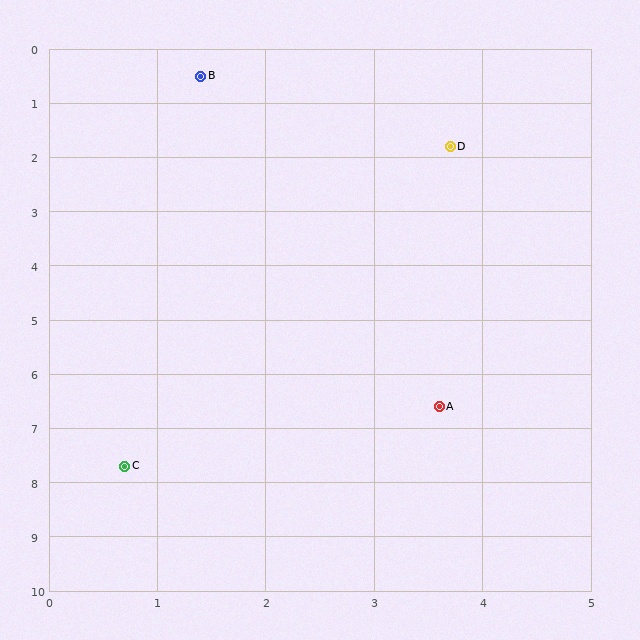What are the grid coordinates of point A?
Point A is at approximately (3.6, 6.6).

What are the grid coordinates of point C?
Point C is at approximately (0.7, 7.7).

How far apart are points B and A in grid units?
Points B and A are about 6.5 grid units apart.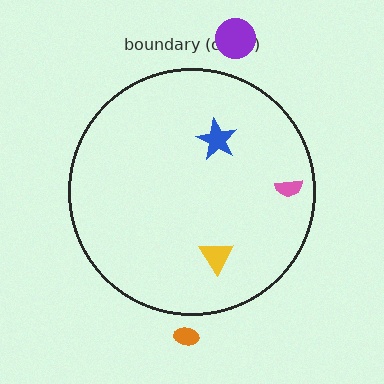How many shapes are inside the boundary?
3 inside, 2 outside.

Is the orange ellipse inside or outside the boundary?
Outside.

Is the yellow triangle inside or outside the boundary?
Inside.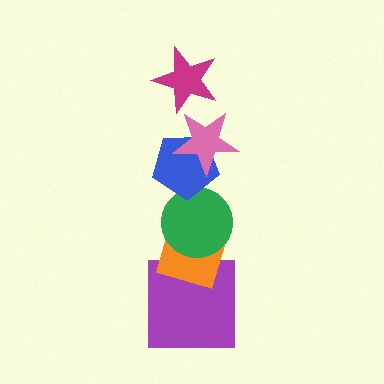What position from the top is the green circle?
The green circle is 4th from the top.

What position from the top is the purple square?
The purple square is 6th from the top.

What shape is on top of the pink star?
The magenta star is on top of the pink star.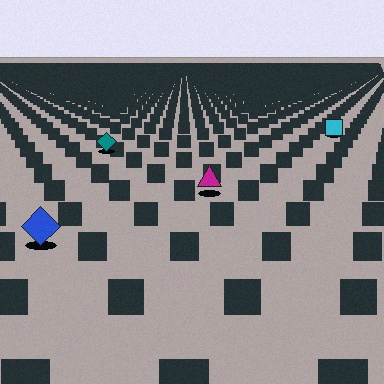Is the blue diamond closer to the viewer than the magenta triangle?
Yes. The blue diamond is closer — you can tell from the texture gradient: the ground texture is coarser near it.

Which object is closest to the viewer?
The blue diamond is closest. The texture marks near it are larger and more spread out.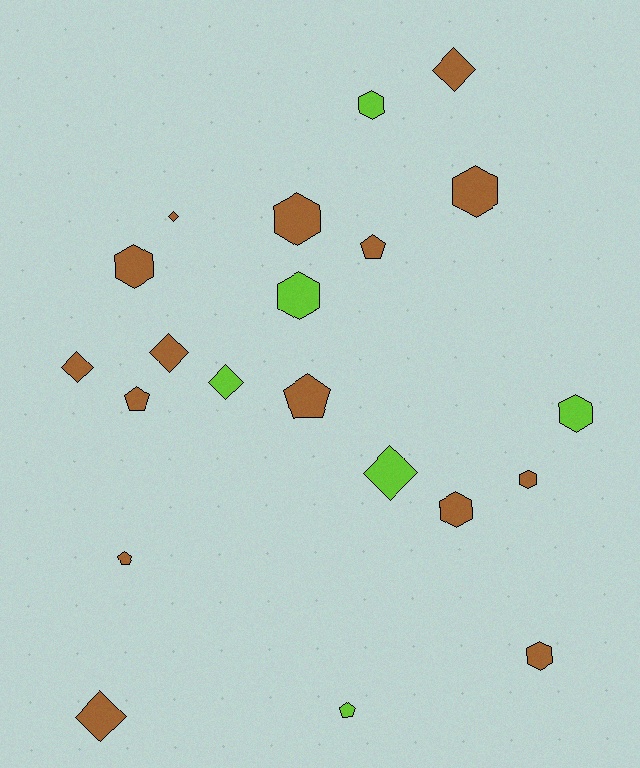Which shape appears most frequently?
Hexagon, with 9 objects.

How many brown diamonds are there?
There are 5 brown diamonds.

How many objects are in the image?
There are 21 objects.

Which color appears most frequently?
Brown, with 15 objects.